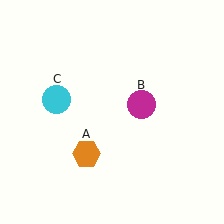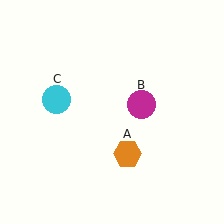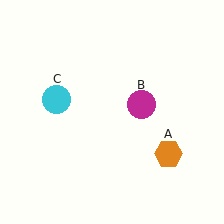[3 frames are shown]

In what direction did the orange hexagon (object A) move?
The orange hexagon (object A) moved right.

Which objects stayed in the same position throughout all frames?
Magenta circle (object B) and cyan circle (object C) remained stationary.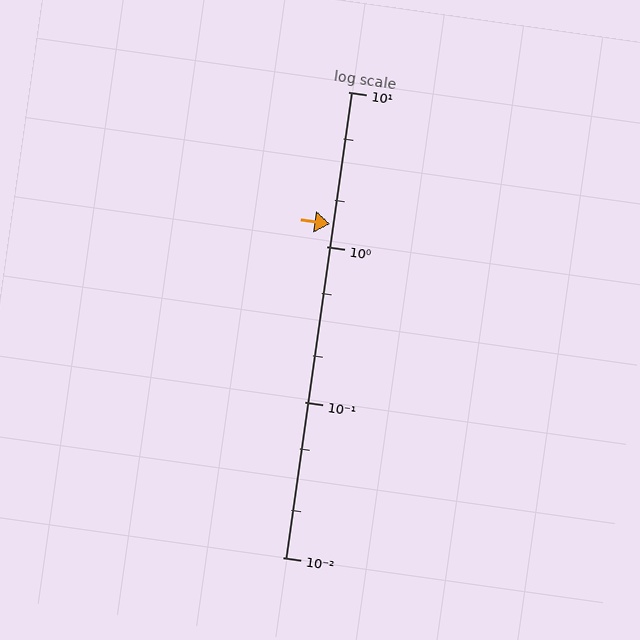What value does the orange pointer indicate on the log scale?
The pointer indicates approximately 1.4.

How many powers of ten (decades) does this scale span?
The scale spans 3 decades, from 0.01 to 10.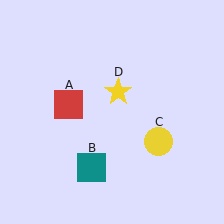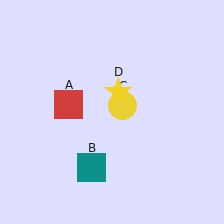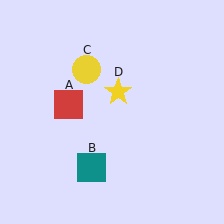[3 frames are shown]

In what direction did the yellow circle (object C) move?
The yellow circle (object C) moved up and to the left.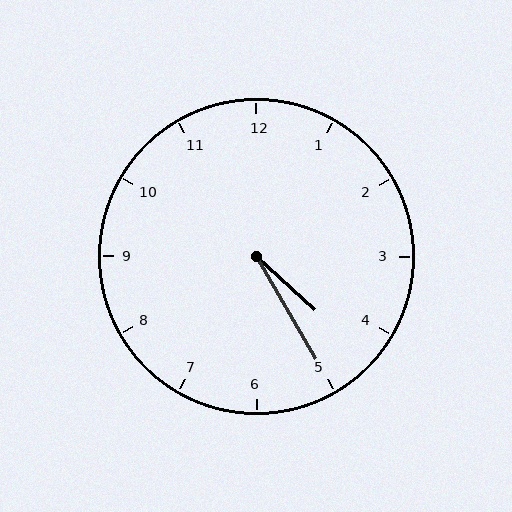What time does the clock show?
4:25.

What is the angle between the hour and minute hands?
Approximately 18 degrees.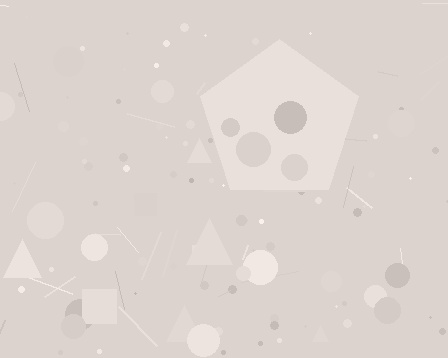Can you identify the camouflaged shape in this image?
The camouflaged shape is a pentagon.